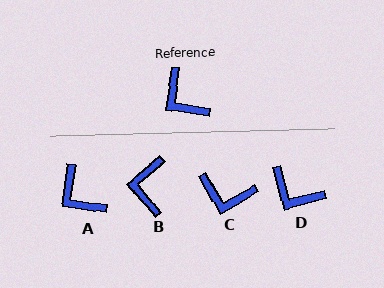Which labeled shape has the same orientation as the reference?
A.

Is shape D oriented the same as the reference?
No, it is off by about 23 degrees.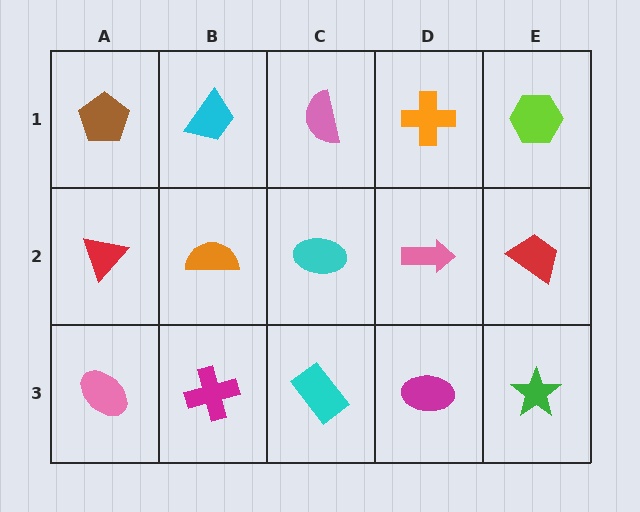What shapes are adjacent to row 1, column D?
A pink arrow (row 2, column D), a pink semicircle (row 1, column C), a lime hexagon (row 1, column E).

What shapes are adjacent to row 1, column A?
A red triangle (row 2, column A), a cyan trapezoid (row 1, column B).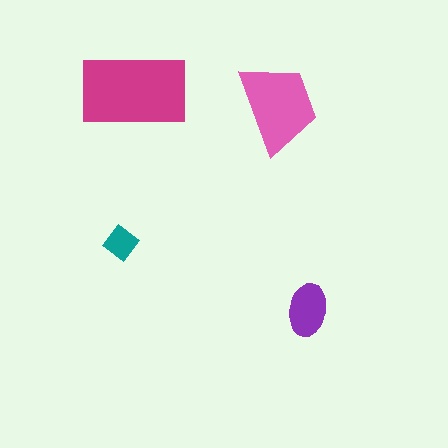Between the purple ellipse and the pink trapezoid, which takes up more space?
The pink trapezoid.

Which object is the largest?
The magenta rectangle.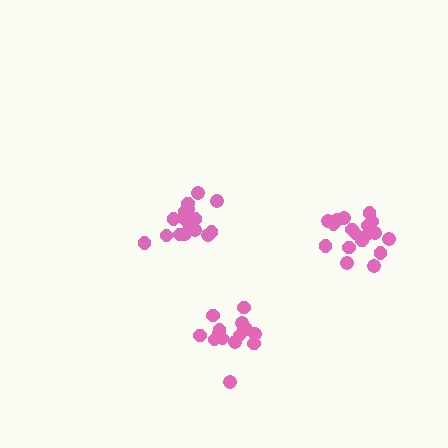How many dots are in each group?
Group 1: 18 dots, Group 2: 18 dots, Group 3: 15 dots (51 total).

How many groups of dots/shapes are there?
There are 3 groups.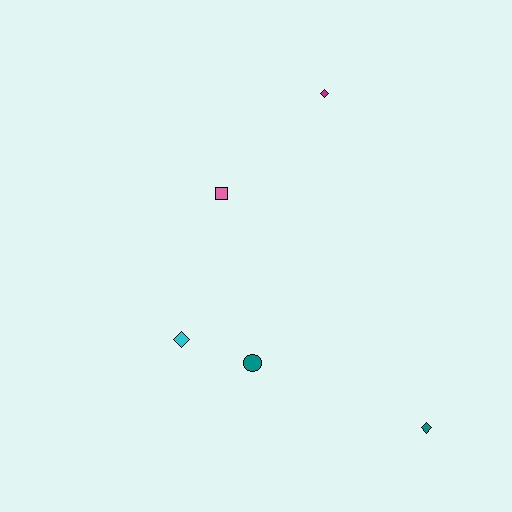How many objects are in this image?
There are 5 objects.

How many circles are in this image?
There is 1 circle.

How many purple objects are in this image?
There are no purple objects.